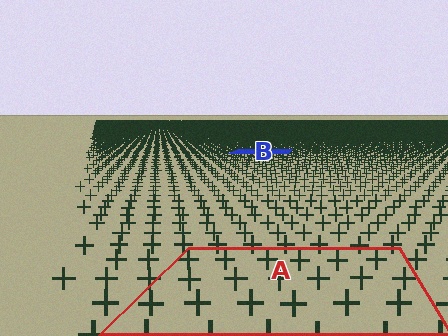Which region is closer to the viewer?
Region A is closer. The texture elements there are larger and more spread out.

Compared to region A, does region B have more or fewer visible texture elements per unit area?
Region B has more texture elements per unit area — they are packed more densely because it is farther away.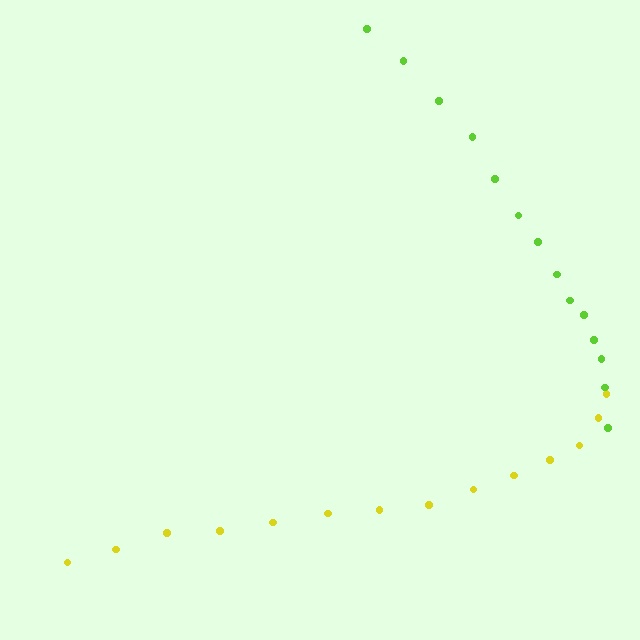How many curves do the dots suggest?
There are 2 distinct paths.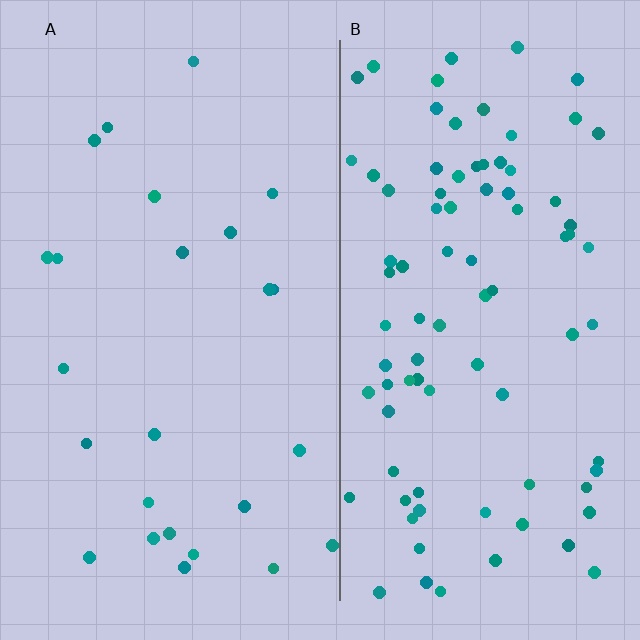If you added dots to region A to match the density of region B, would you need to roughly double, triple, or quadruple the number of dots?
Approximately quadruple.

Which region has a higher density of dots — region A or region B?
B (the right).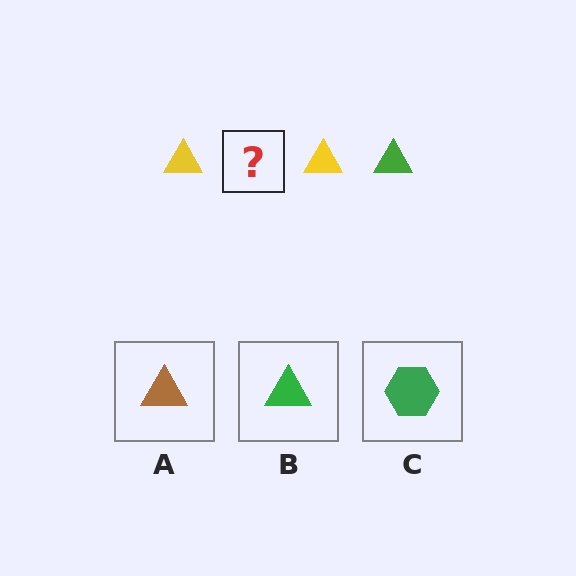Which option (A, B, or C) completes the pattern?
B.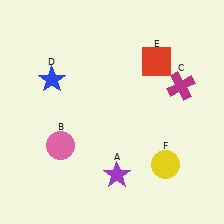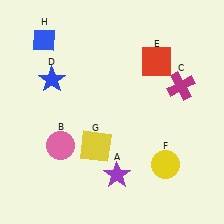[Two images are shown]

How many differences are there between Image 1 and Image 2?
There are 2 differences between the two images.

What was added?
A yellow square (G), a blue diamond (H) were added in Image 2.